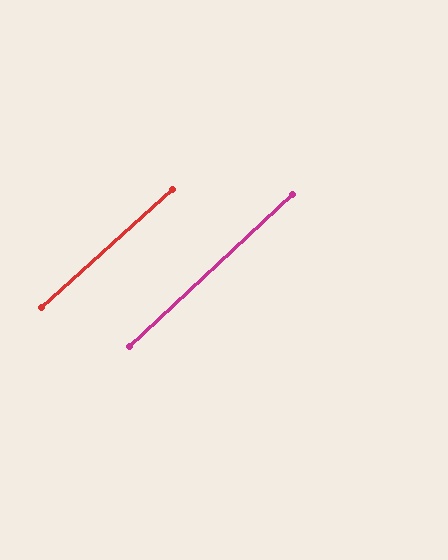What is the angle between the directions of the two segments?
Approximately 1 degree.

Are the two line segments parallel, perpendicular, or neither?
Parallel — their directions differ by only 1.0°.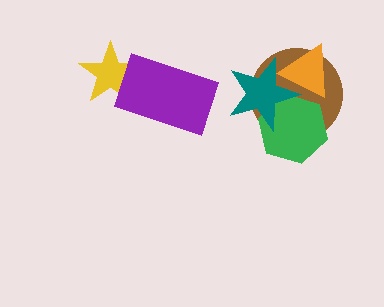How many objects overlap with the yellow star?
1 object overlaps with the yellow star.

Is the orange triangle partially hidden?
No, no other shape covers it.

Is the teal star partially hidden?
Yes, it is partially covered by another shape.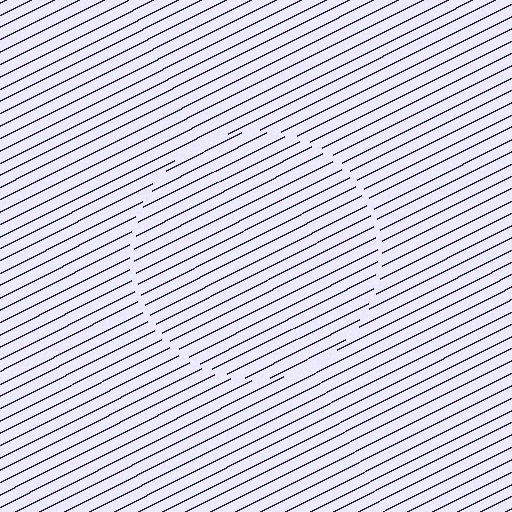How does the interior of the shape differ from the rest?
The interior of the shape contains the same grating, shifted by half a period — the contour is defined by the phase discontinuity where line-ends from the inner and outer gratings abut.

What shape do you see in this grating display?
An illusory circle. The interior of the shape contains the same grating, shifted by half a period — the contour is defined by the phase discontinuity where line-ends from the inner and outer gratings abut.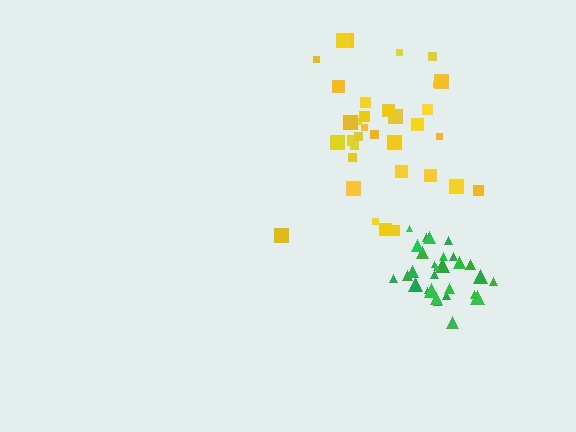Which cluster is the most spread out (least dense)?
Yellow.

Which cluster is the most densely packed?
Green.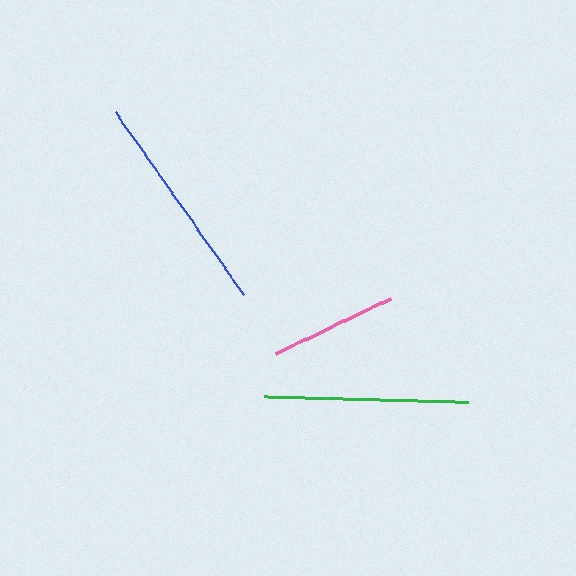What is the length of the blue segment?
The blue segment is approximately 222 pixels long.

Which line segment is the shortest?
The pink line is the shortest at approximately 127 pixels.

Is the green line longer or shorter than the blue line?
The blue line is longer than the green line.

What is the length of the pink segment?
The pink segment is approximately 127 pixels long.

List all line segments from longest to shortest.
From longest to shortest: blue, green, pink.